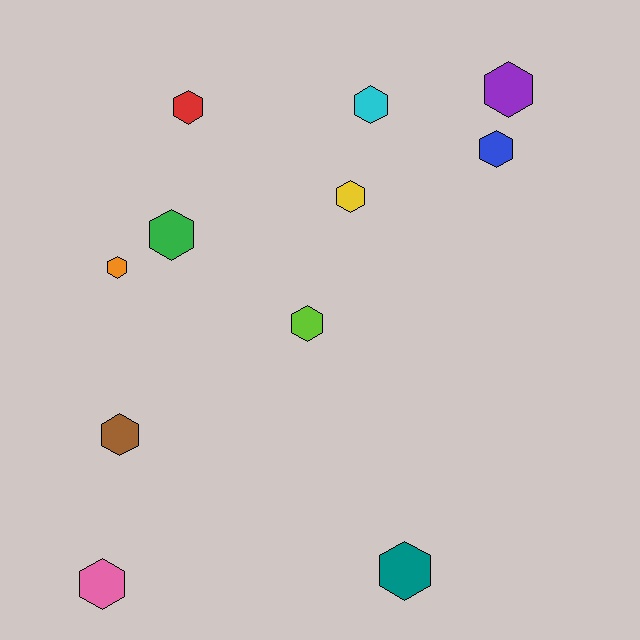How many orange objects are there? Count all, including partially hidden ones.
There is 1 orange object.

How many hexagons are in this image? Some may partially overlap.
There are 11 hexagons.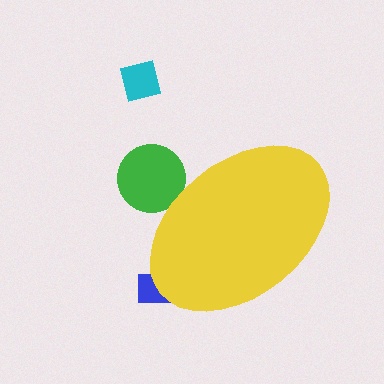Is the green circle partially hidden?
Yes, the green circle is partially hidden behind the yellow ellipse.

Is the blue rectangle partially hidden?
Yes, the blue rectangle is partially hidden behind the yellow ellipse.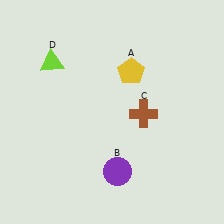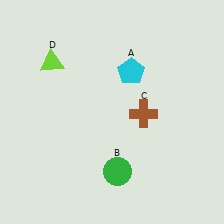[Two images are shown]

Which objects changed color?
A changed from yellow to cyan. B changed from purple to green.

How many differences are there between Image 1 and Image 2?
There are 2 differences between the two images.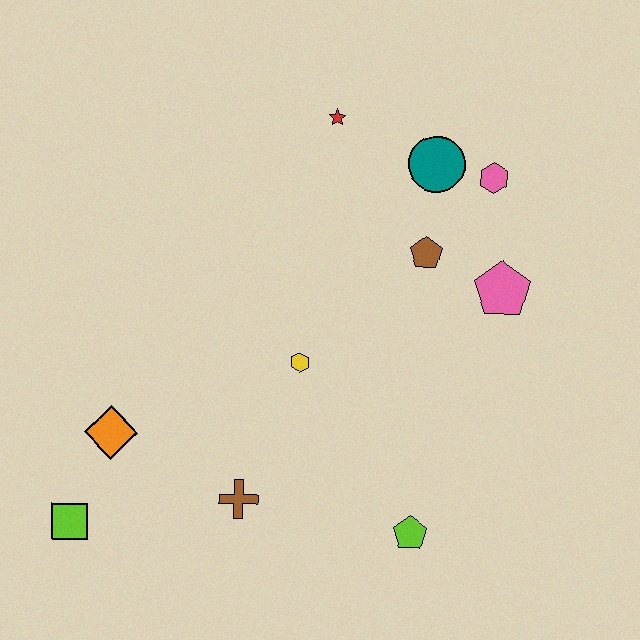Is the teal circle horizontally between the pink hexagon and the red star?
Yes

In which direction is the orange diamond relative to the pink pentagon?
The orange diamond is to the left of the pink pentagon.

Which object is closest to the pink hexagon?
The teal circle is closest to the pink hexagon.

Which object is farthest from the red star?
The lime square is farthest from the red star.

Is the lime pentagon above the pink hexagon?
No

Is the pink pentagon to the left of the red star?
No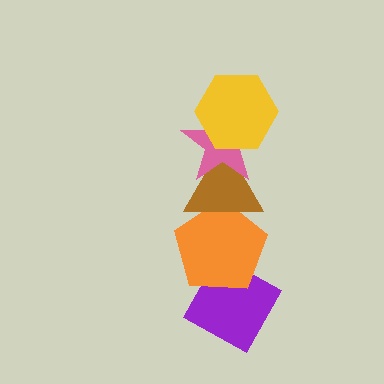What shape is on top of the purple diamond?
The orange pentagon is on top of the purple diamond.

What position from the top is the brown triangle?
The brown triangle is 3rd from the top.